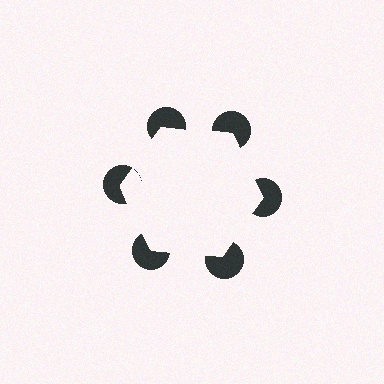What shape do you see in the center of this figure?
An illusory hexagon — its edges are inferred from the aligned wedge cuts in the pac-man discs, not physically drawn.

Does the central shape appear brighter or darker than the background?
It typically appears slightly brighter than the background, even though no actual brightness change is drawn.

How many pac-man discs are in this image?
There are 6 — one at each vertex of the illusory hexagon.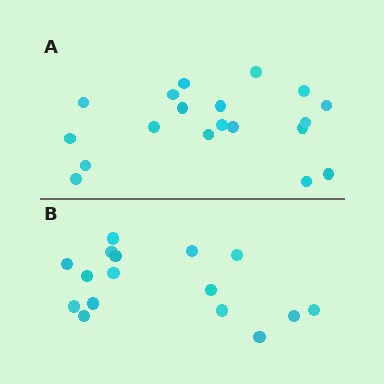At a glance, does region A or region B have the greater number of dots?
Region A (the top region) has more dots.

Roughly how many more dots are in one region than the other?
Region A has just a few more — roughly 2 or 3 more dots than region B.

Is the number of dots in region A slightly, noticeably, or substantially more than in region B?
Region A has only slightly more — the two regions are fairly close. The ratio is roughly 1.2 to 1.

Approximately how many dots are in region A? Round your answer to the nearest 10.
About 20 dots. (The exact count is 19, which rounds to 20.)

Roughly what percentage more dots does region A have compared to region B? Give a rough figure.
About 20% more.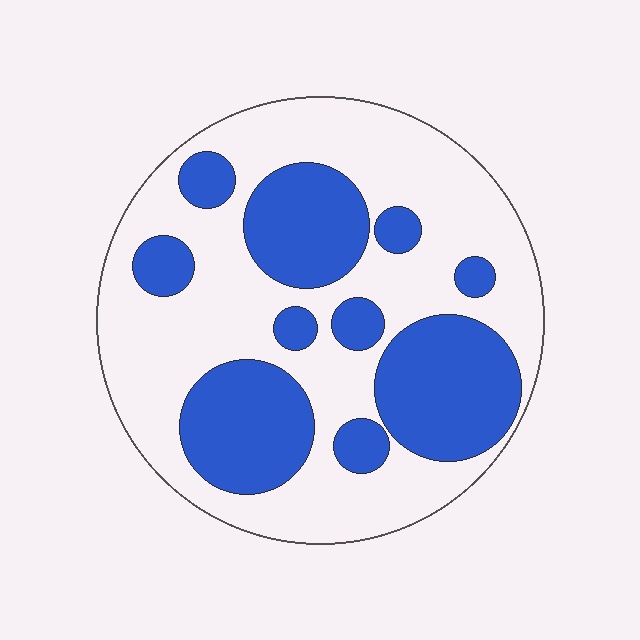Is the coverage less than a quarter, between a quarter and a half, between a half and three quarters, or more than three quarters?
Between a quarter and a half.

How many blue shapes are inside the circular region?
10.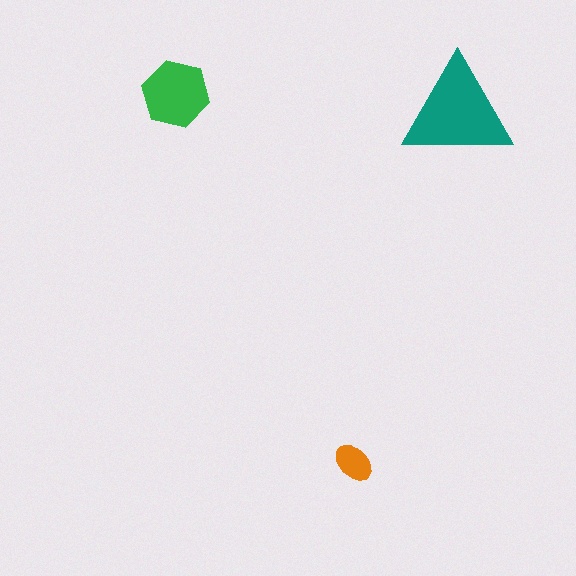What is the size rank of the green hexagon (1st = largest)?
2nd.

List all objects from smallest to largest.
The orange ellipse, the green hexagon, the teal triangle.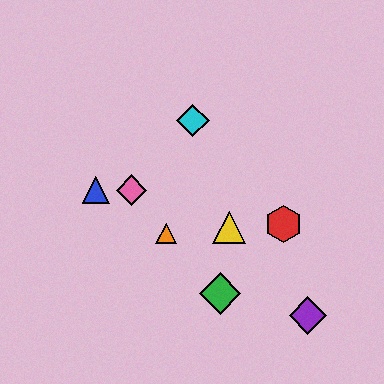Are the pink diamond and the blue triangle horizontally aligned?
Yes, both are at y≈190.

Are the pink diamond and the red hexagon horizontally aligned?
No, the pink diamond is at y≈190 and the red hexagon is at y≈224.